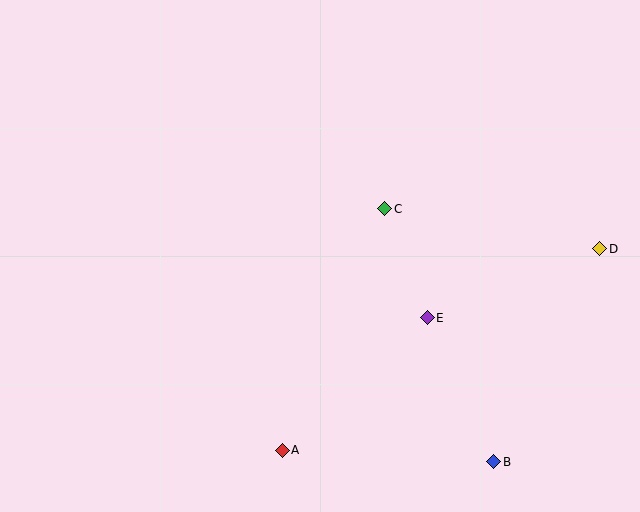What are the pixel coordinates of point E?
Point E is at (427, 318).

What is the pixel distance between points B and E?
The distance between B and E is 159 pixels.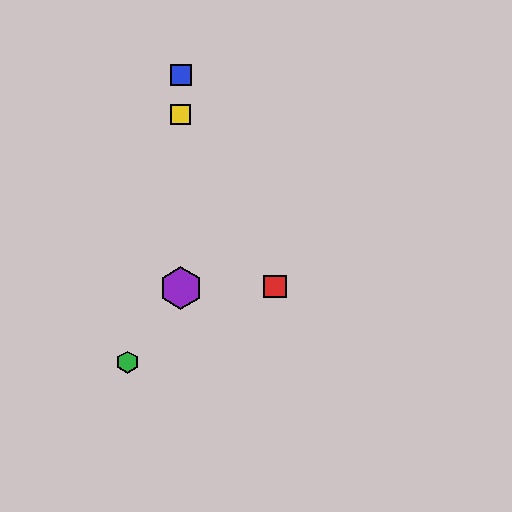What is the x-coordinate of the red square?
The red square is at x≈275.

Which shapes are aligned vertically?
The blue square, the yellow square, the purple hexagon are aligned vertically.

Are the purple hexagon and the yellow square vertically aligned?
Yes, both are at x≈181.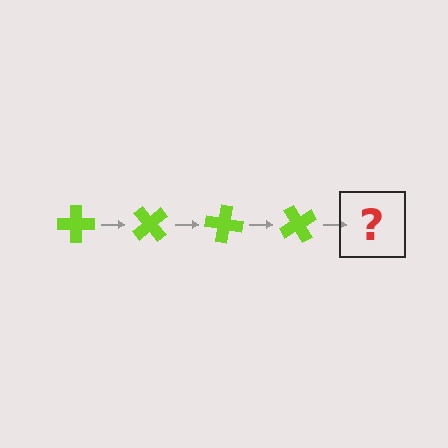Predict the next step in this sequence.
The next step is a lime cross rotated 200 degrees.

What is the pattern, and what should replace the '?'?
The pattern is that the cross rotates 50 degrees each step. The '?' should be a lime cross rotated 200 degrees.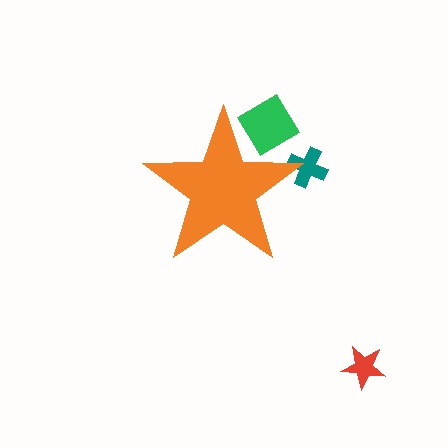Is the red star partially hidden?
No, the red star is fully visible.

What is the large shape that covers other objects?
An orange star.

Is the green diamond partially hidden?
Yes, the green diamond is partially hidden behind the orange star.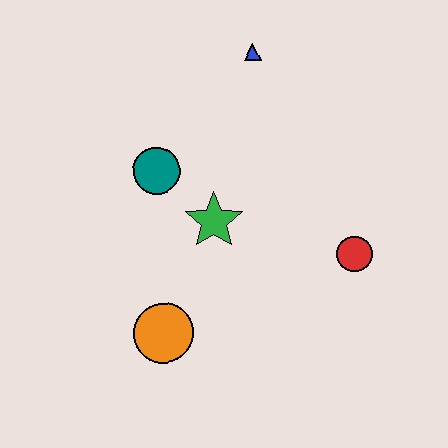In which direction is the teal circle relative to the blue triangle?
The teal circle is below the blue triangle.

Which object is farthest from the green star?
The blue triangle is farthest from the green star.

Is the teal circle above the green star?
Yes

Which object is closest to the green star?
The teal circle is closest to the green star.